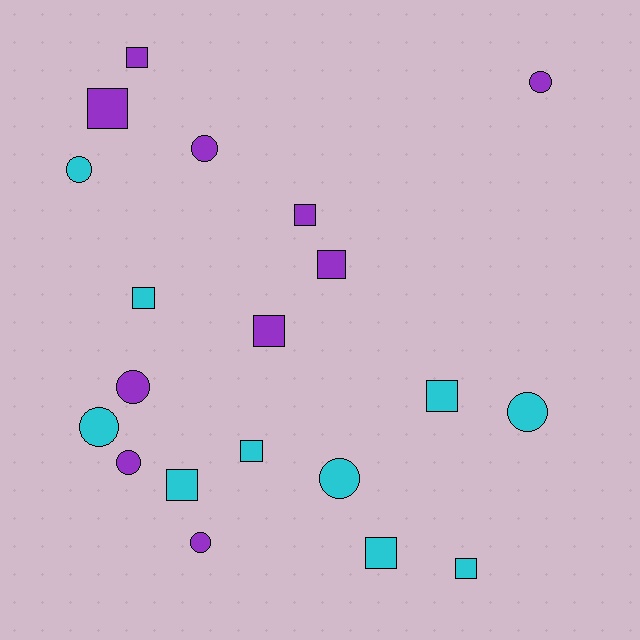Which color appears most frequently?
Cyan, with 10 objects.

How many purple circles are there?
There are 5 purple circles.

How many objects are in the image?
There are 20 objects.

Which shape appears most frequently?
Square, with 11 objects.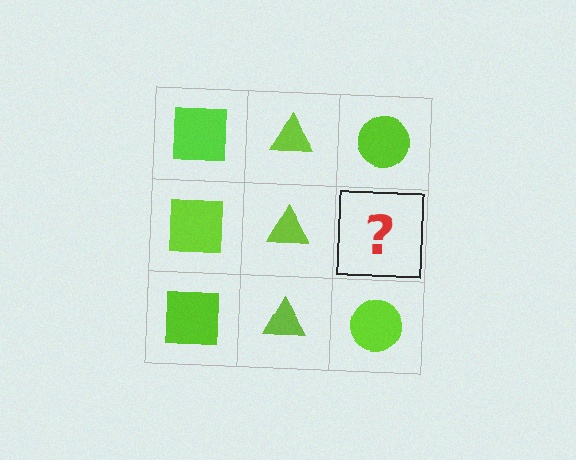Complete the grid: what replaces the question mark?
The question mark should be replaced with a lime circle.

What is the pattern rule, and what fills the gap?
The rule is that each column has a consistent shape. The gap should be filled with a lime circle.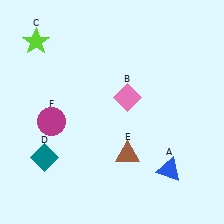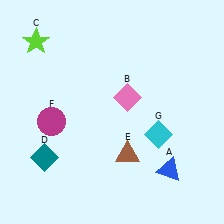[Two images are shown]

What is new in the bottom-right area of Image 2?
A cyan diamond (G) was added in the bottom-right area of Image 2.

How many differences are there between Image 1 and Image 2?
There is 1 difference between the two images.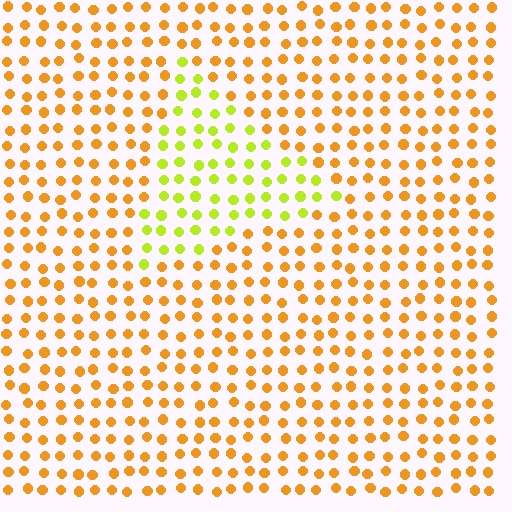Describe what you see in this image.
The image is filled with small orange elements in a uniform arrangement. A triangle-shaped region is visible where the elements are tinted to a slightly different hue, forming a subtle color boundary.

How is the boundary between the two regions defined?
The boundary is defined purely by a slight shift in hue (about 43 degrees). Spacing, size, and orientation are identical on both sides.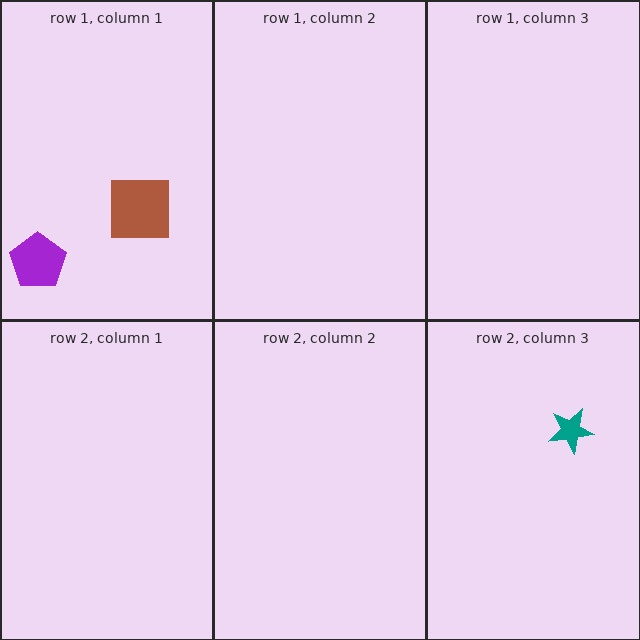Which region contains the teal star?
The row 2, column 3 region.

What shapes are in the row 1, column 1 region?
The purple pentagon, the brown square.